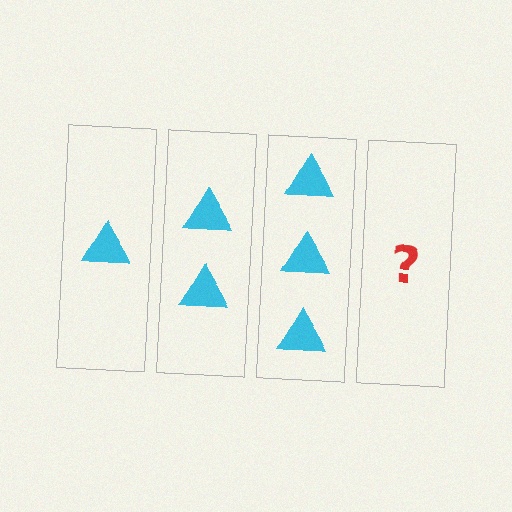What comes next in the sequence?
The next element should be 4 triangles.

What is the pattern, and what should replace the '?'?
The pattern is that each step adds one more triangle. The '?' should be 4 triangles.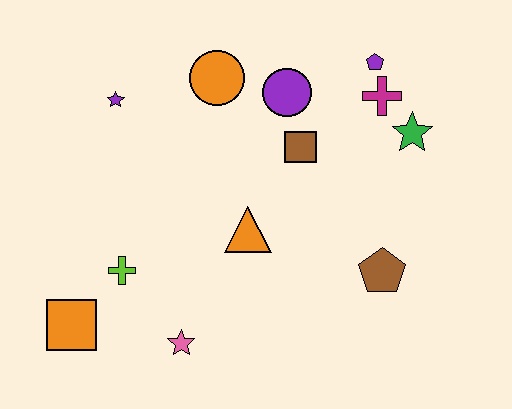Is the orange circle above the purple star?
Yes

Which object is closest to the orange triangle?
The brown square is closest to the orange triangle.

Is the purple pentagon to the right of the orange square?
Yes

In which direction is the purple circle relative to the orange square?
The purple circle is above the orange square.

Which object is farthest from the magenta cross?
The orange square is farthest from the magenta cross.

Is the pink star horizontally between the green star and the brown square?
No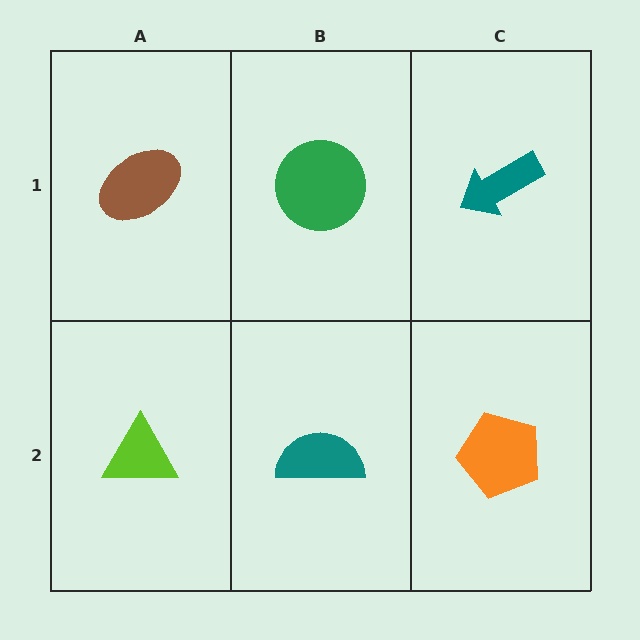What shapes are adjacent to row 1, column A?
A lime triangle (row 2, column A), a green circle (row 1, column B).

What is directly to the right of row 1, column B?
A teal arrow.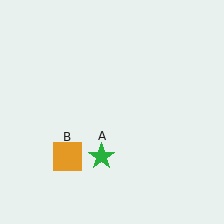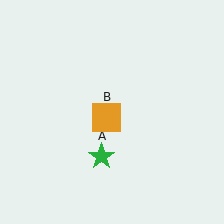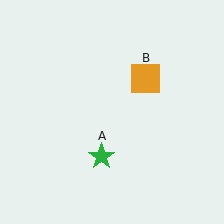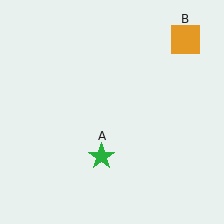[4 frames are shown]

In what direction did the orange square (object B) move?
The orange square (object B) moved up and to the right.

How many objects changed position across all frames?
1 object changed position: orange square (object B).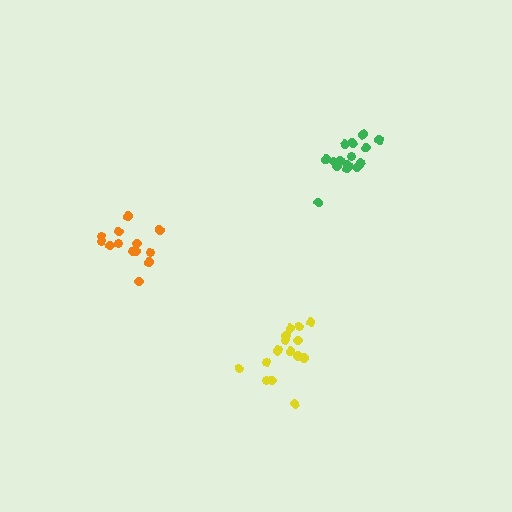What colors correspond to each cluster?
The clusters are colored: orange, yellow, green.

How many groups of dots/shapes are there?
There are 3 groups.